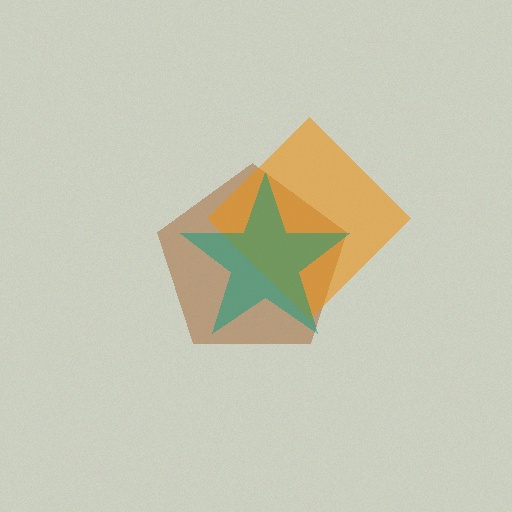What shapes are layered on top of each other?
The layered shapes are: a brown pentagon, an orange diamond, a teal star.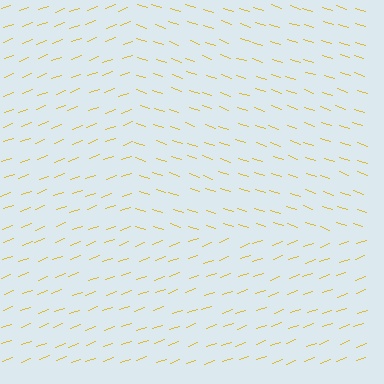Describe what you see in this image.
The image is filled with small yellow line segments. A rectangle region in the image has lines oriented differently from the surrounding lines, creating a visible texture boundary.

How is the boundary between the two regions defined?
The boundary is defined purely by a change in line orientation (approximately 38 degrees difference). All lines are the same color and thickness.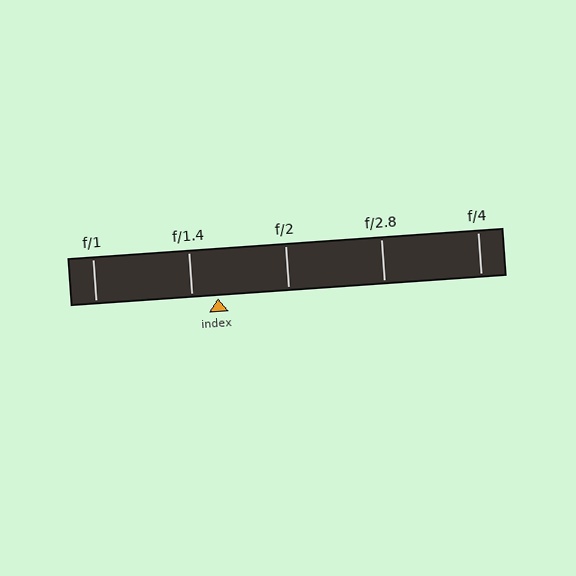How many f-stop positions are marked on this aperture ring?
There are 5 f-stop positions marked.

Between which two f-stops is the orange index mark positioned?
The index mark is between f/1.4 and f/2.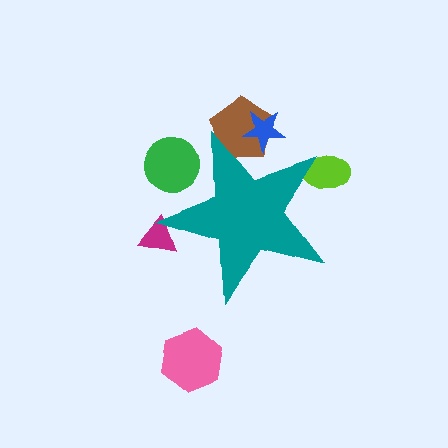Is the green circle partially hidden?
Yes, the green circle is partially hidden behind the teal star.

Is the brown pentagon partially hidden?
Yes, the brown pentagon is partially hidden behind the teal star.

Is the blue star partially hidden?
Yes, the blue star is partially hidden behind the teal star.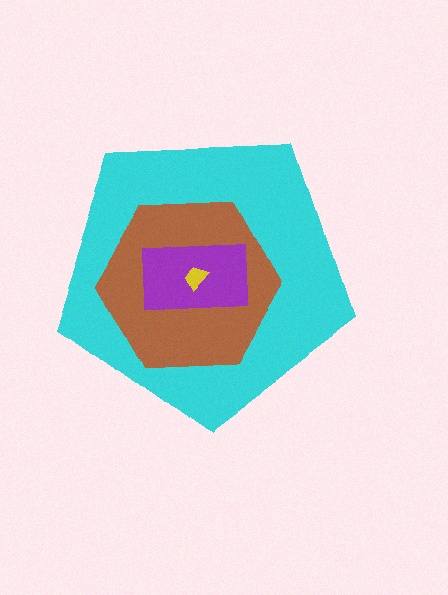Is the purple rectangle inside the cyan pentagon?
Yes.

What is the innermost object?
The yellow trapezoid.